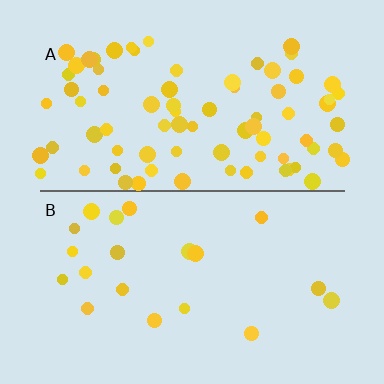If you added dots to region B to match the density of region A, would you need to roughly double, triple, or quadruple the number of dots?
Approximately quadruple.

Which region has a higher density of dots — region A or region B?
A (the top).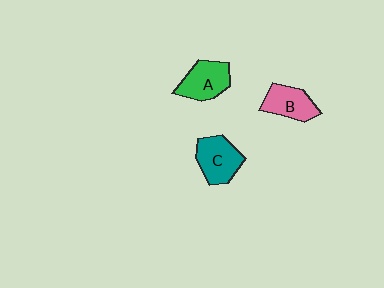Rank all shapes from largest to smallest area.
From largest to smallest: C (teal), A (green), B (pink).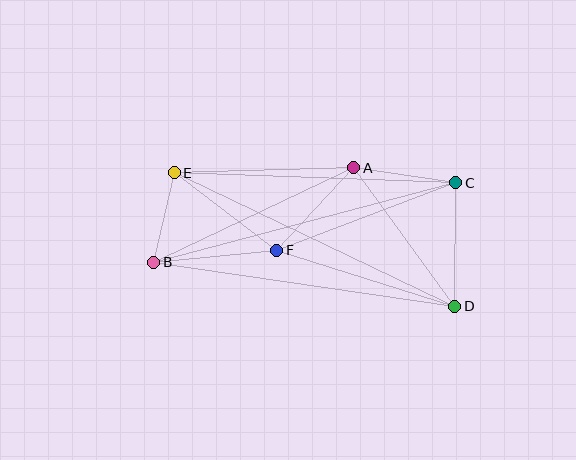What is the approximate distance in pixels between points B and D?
The distance between B and D is approximately 304 pixels.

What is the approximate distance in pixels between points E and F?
The distance between E and F is approximately 129 pixels.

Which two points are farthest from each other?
Points B and C are farthest from each other.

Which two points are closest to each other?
Points B and E are closest to each other.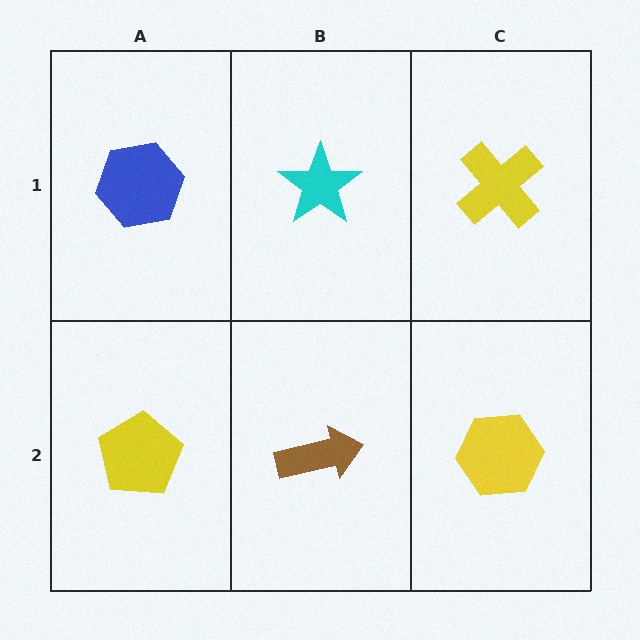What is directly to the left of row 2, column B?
A yellow pentagon.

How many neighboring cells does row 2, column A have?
2.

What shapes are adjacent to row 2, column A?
A blue hexagon (row 1, column A), a brown arrow (row 2, column B).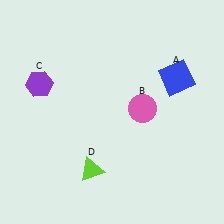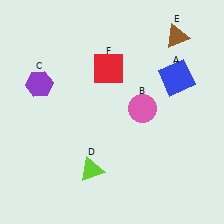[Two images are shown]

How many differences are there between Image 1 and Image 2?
There are 2 differences between the two images.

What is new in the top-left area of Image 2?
A red square (F) was added in the top-left area of Image 2.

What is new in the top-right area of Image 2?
A brown triangle (E) was added in the top-right area of Image 2.